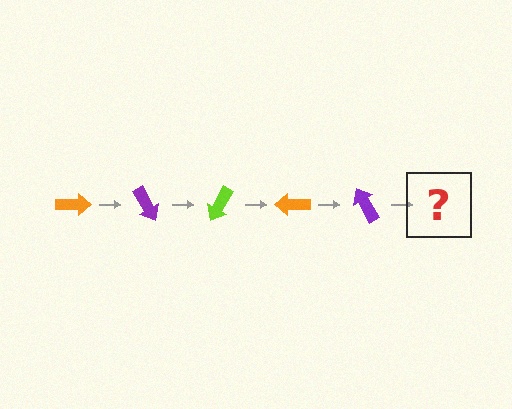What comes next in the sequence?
The next element should be a lime arrow, rotated 300 degrees from the start.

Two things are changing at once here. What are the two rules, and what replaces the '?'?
The two rules are that it rotates 60 degrees each step and the color cycles through orange, purple, and lime. The '?' should be a lime arrow, rotated 300 degrees from the start.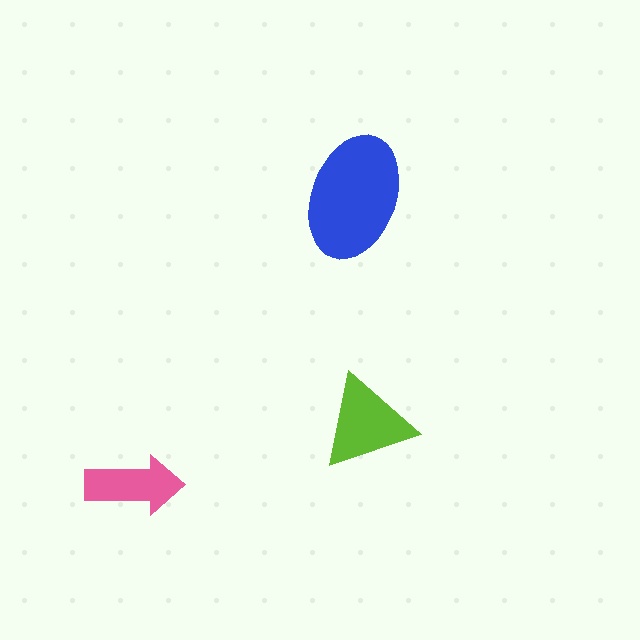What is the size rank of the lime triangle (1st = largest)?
2nd.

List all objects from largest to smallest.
The blue ellipse, the lime triangle, the pink arrow.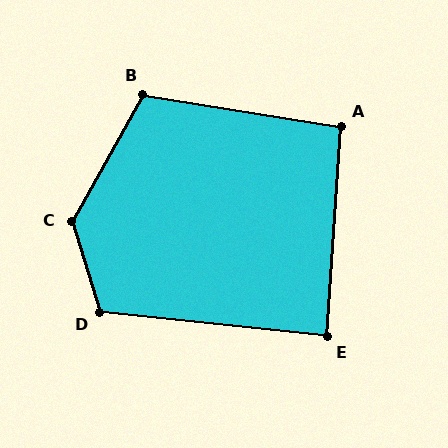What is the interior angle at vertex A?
Approximately 95 degrees (obtuse).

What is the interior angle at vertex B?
Approximately 110 degrees (obtuse).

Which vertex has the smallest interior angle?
E, at approximately 88 degrees.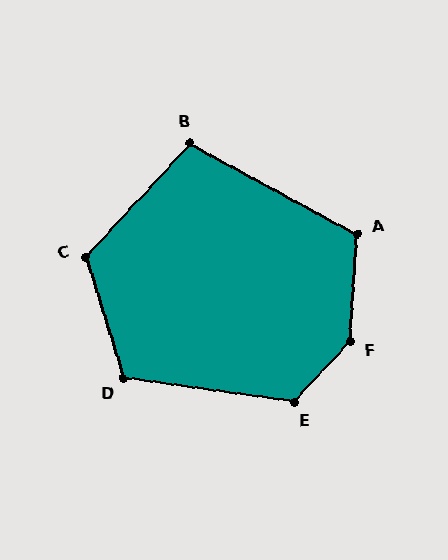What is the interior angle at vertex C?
Approximately 120 degrees (obtuse).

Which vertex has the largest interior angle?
F, at approximately 140 degrees.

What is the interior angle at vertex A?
Approximately 115 degrees (obtuse).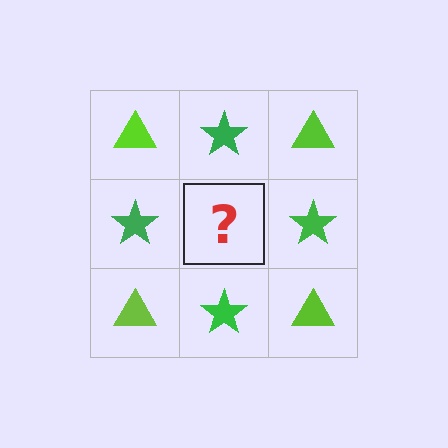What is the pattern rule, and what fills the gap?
The rule is that it alternates lime triangle and green star in a checkerboard pattern. The gap should be filled with a lime triangle.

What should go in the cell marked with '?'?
The missing cell should contain a lime triangle.